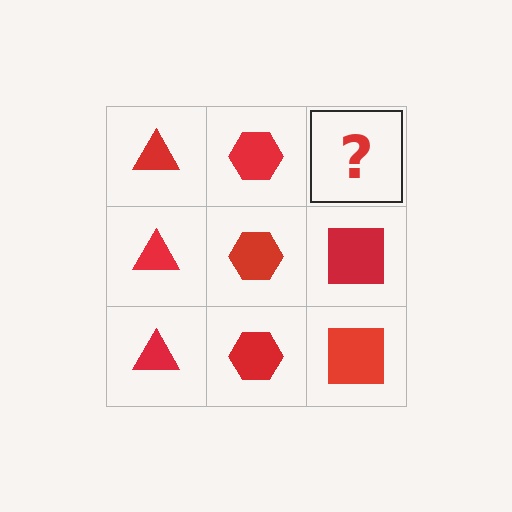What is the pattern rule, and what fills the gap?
The rule is that each column has a consistent shape. The gap should be filled with a red square.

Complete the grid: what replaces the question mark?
The question mark should be replaced with a red square.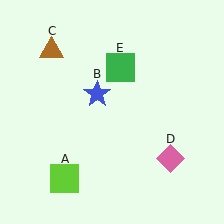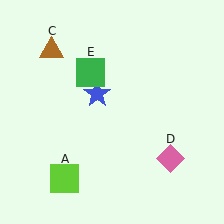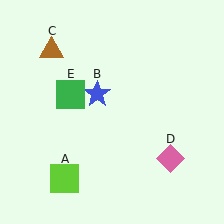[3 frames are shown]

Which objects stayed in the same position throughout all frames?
Lime square (object A) and blue star (object B) and brown triangle (object C) and pink diamond (object D) remained stationary.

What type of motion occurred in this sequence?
The green square (object E) rotated counterclockwise around the center of the scene.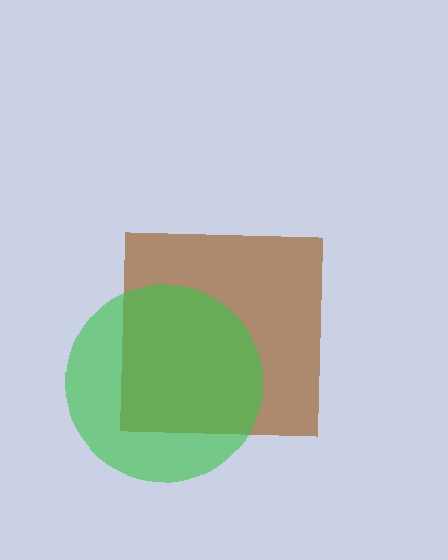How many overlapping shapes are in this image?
There are 2 overlapping shapes in the image.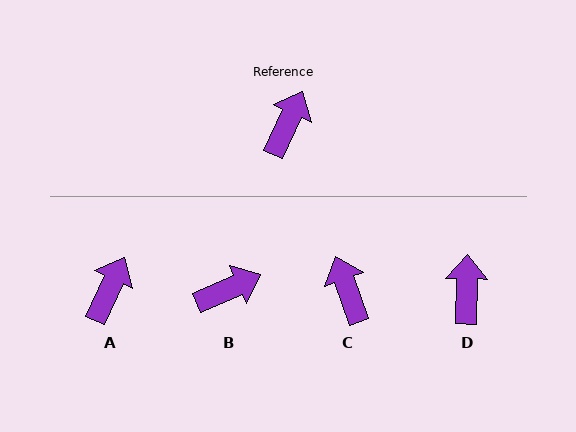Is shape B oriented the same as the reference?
No, it is off by about 41 degrees.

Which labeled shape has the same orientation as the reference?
A.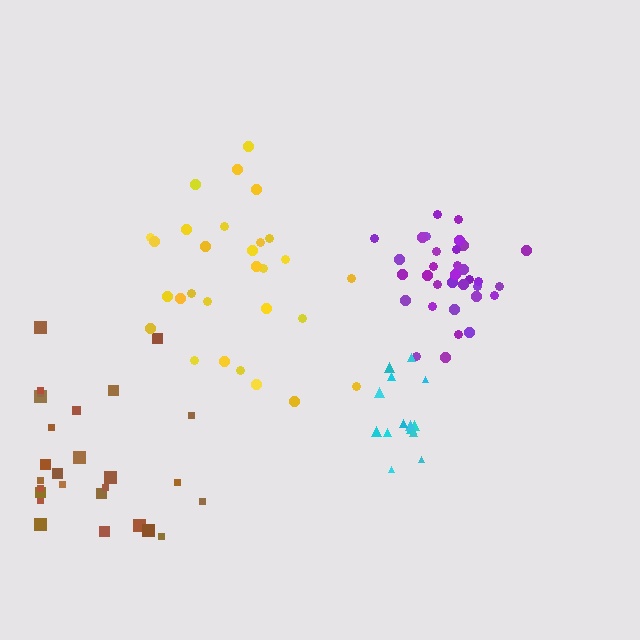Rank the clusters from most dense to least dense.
purple, cyan, brown, yellow.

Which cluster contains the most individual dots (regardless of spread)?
Purple (33).